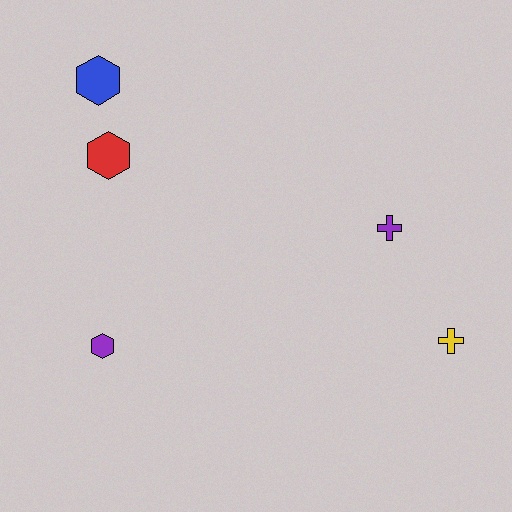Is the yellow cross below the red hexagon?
Yes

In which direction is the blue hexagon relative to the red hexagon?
The blue hexagon is above the red hexagon.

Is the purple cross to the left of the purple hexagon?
No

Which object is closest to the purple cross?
The yellow cross is closest to the purple cross.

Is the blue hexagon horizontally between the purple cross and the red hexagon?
No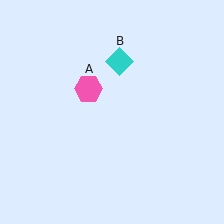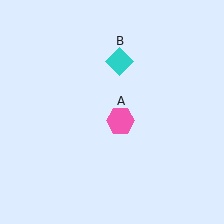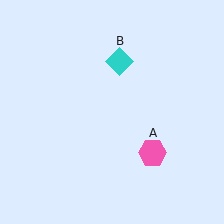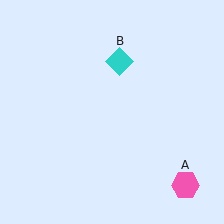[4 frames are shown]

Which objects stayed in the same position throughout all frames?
Cyan diamond (object B) remained stationary.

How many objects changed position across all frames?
1 object changed position: pink hexagon (object A).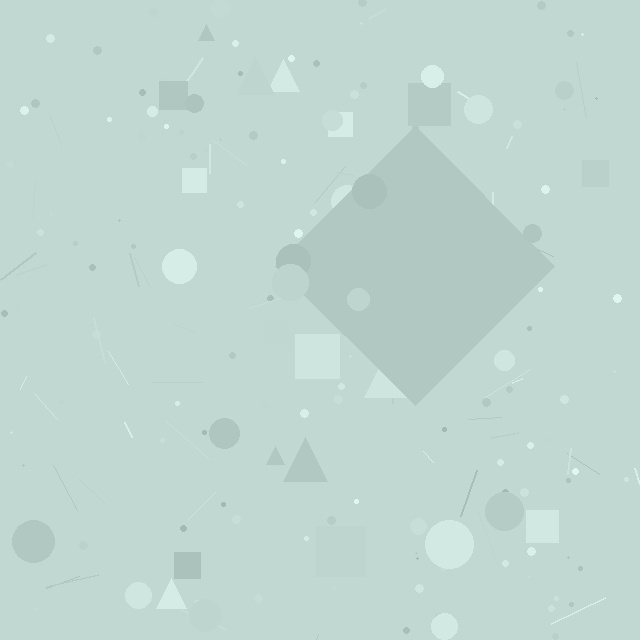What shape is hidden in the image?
A diamond is hidden in the image.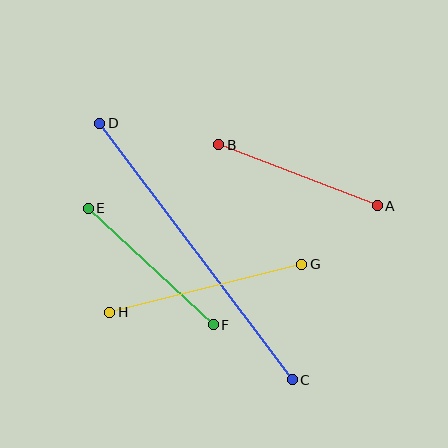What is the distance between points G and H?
The distance is approximately 198 pixels.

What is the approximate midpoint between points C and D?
The midpoint is at approximately (196, 252) pixels.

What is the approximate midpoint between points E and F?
The midpoint is at approximately (151, 266) pixels.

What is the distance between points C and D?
The distance is approximately 321 pixels.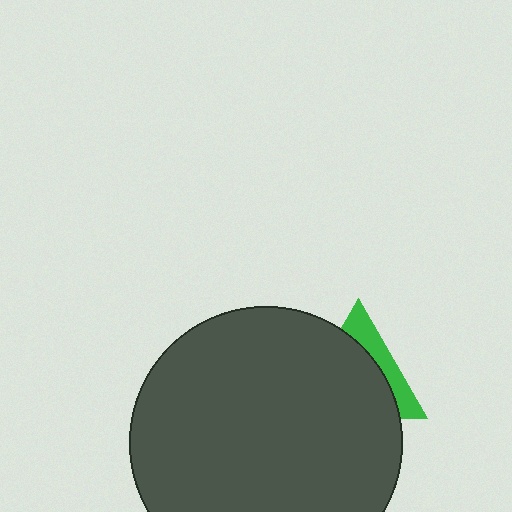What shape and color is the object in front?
The object in front is a dark gray circle.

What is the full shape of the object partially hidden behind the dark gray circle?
The partially hidden object is a green triangle.